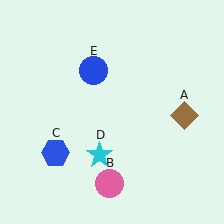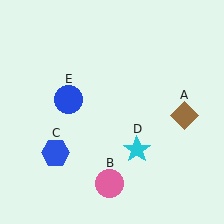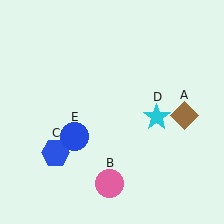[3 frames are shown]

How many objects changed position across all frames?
2 objects changed position: cyan star (object D), blue circle (object E).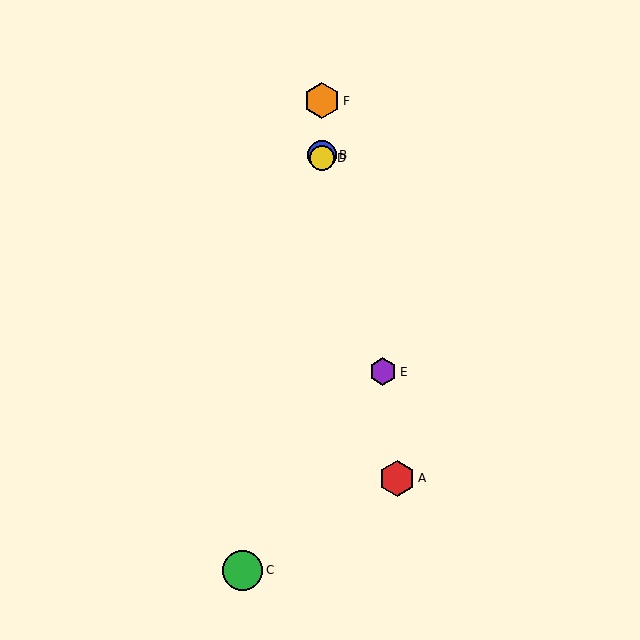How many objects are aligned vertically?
3 objects (B, D, F) are aligned vertically.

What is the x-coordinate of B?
Object B is at x≈322.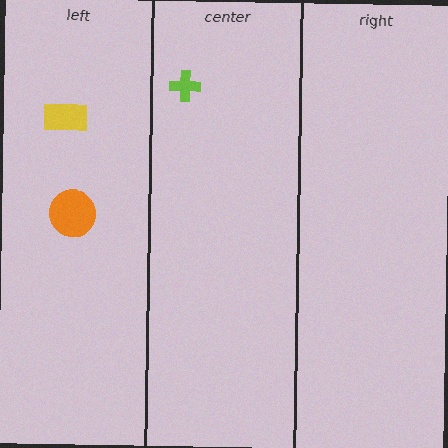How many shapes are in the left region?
2.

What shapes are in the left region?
The orange circle, the yellow rectangle.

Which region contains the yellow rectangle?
The left region.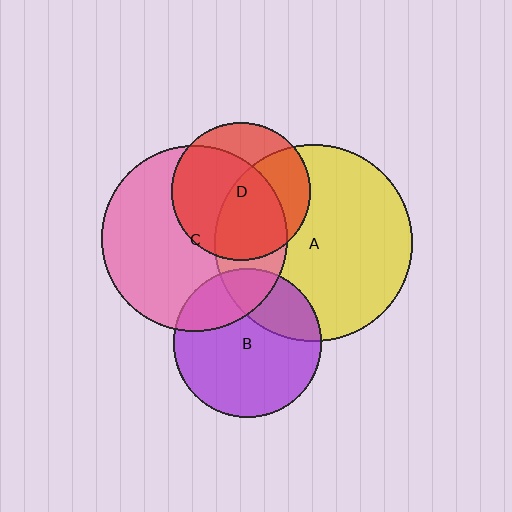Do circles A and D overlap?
Yes.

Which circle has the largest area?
Circle A (yellow).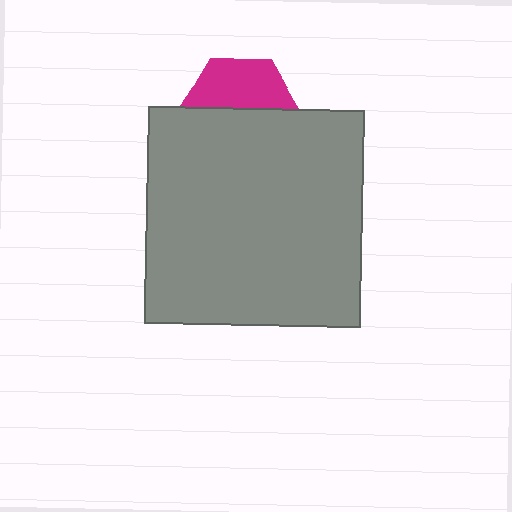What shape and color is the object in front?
The object in front is a gray square.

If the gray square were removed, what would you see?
You would see the complete magenta hexagon.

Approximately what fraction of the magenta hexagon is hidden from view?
Roughly 56% of the magenta hexagon is hidden behind the gray square.